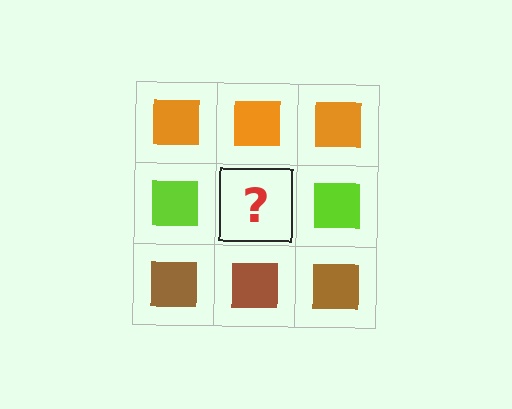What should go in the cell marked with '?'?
The missing cell should contain a lime square.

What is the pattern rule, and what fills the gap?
The rule is that each row has a consistent color. The gap should be filled with a lime square.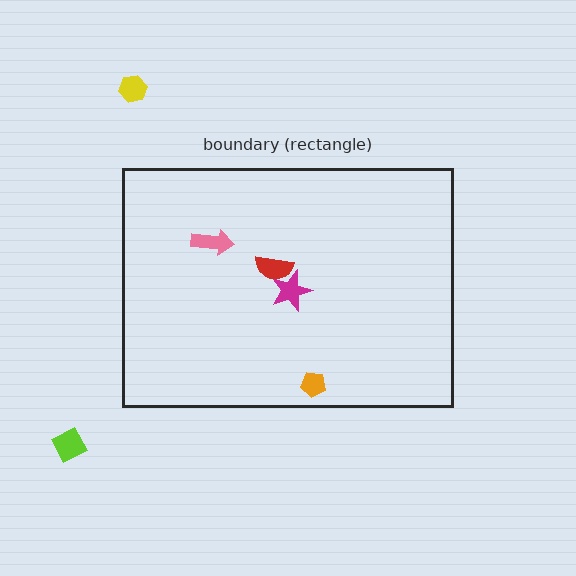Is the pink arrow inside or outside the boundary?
Inside.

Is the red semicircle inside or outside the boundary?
Inside.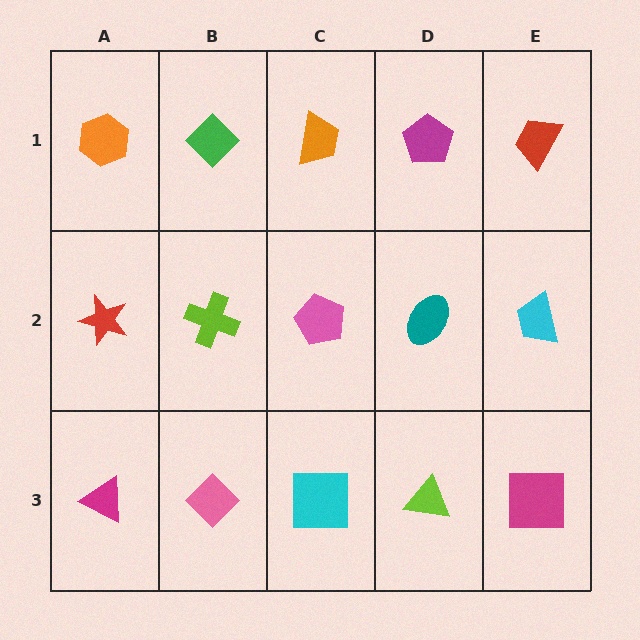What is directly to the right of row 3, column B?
A cyan square.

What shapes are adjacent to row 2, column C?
An orange trapezoid (row 1, column C), a cyan square (row 3, column C), a lime cross (row 2, column B), a teal ellipse (row 2, column D).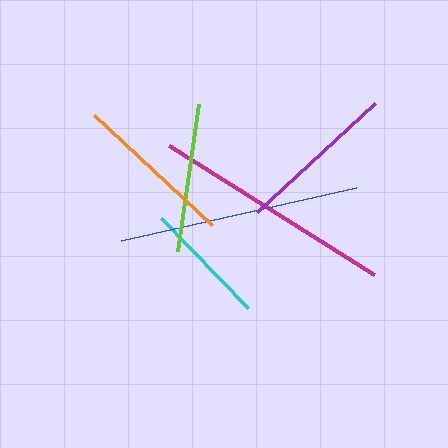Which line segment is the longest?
The magenta line is the longest at approximately 242 pixels.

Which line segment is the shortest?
The cyan line is the shortest at approximately 125 pixels.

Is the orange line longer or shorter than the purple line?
The orange line is longer than the purple line.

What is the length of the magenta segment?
The magenta segment is approximately 242 pixels long.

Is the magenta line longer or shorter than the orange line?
The magenta line is longer than the orange line.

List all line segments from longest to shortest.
From longest to shortest: magenta, blue, orange, purple, lime, cyan.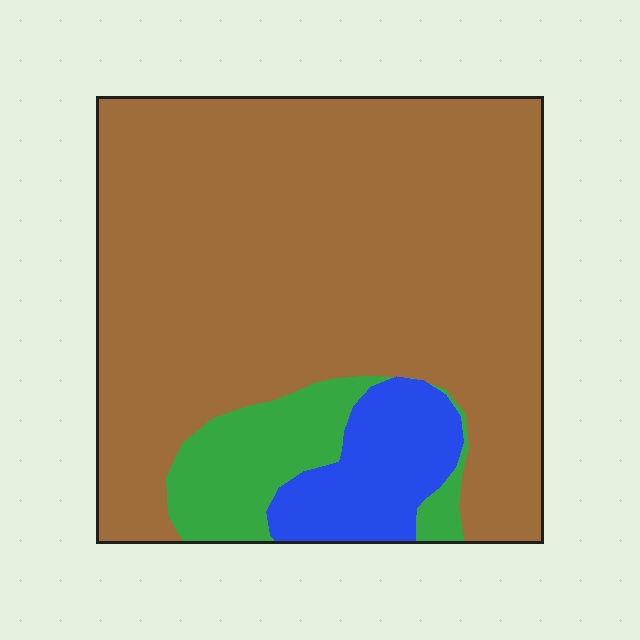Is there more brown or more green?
Brown.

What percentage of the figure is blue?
Blue covers 10% of the figure.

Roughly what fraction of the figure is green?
Green covers around 10% of the figure.